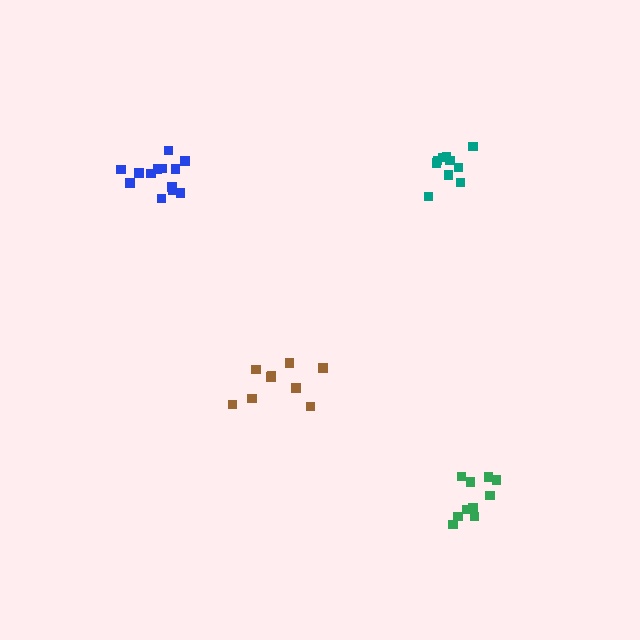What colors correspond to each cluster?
The clusters are colored: brown, green, teal, blue.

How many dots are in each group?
Group 1: 9 dots, Group 2: 10 dots, Group 3: 10 dots, Group 4: 13 dots (42 total).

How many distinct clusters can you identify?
There are 4 distinct clusters.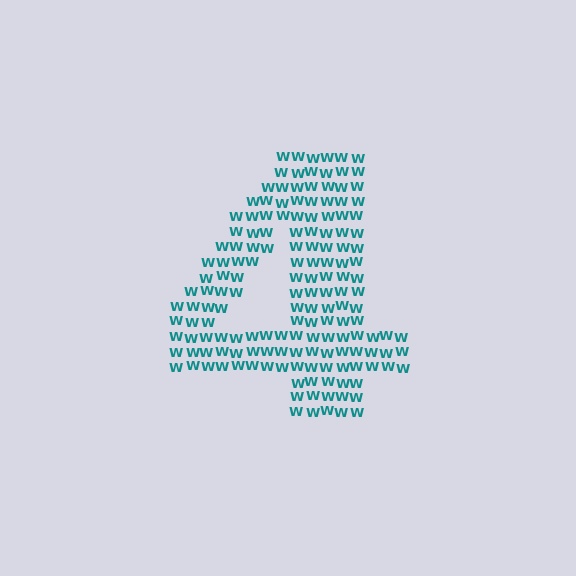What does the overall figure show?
The overall figure shows the digit 4.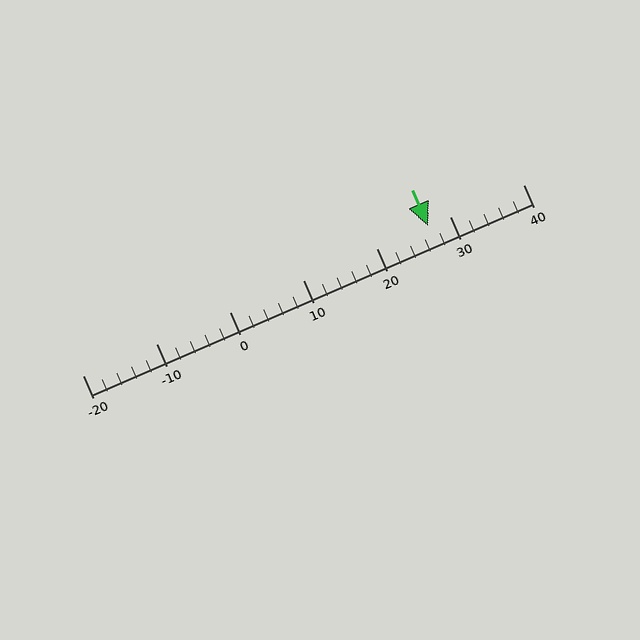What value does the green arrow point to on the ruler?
The green arrow points to approximately 27.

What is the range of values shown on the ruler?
The ruler shows values from -20 to 40.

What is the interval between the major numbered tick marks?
The major tick marks are spaced 10 units apart.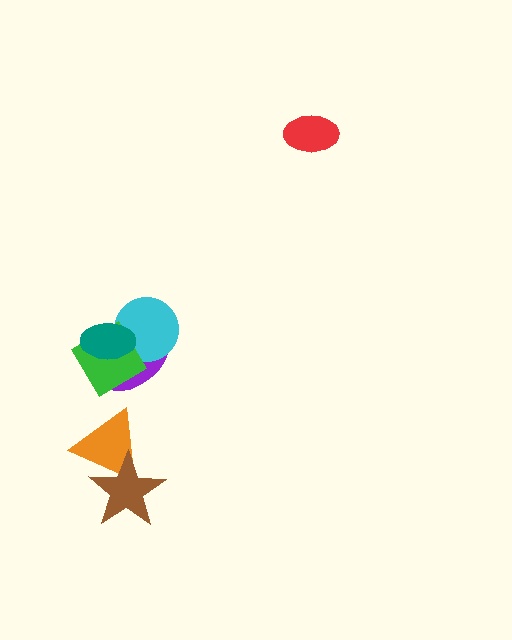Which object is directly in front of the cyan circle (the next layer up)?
The green diamond is directly in front of the cyan circle.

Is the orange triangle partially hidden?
Yes, it is partially covered by another shape.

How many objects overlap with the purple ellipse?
3 objects overlap with the purple ellipse.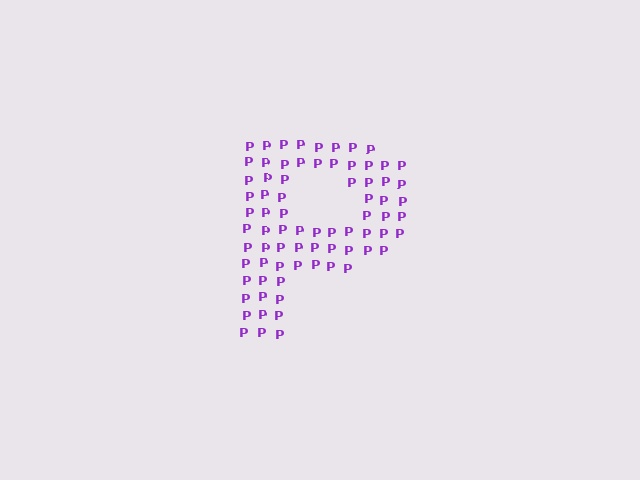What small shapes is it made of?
It is made of small letter P's.